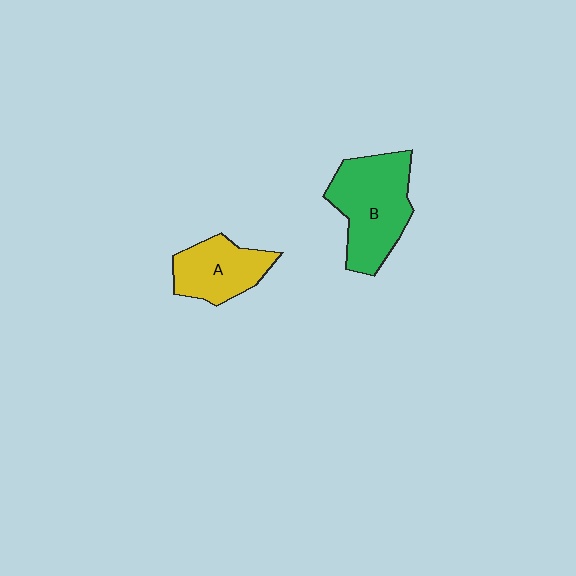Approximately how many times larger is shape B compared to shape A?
Approximately 1.5 times.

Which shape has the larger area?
Shape B (green).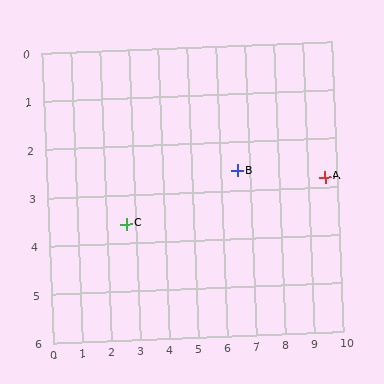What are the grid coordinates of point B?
Point B is at approximately (6.6, 2.6).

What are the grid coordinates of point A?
Point A is at approximately (9.6, 2.8).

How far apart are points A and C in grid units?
Points A and C are about 6.9 grid units apart.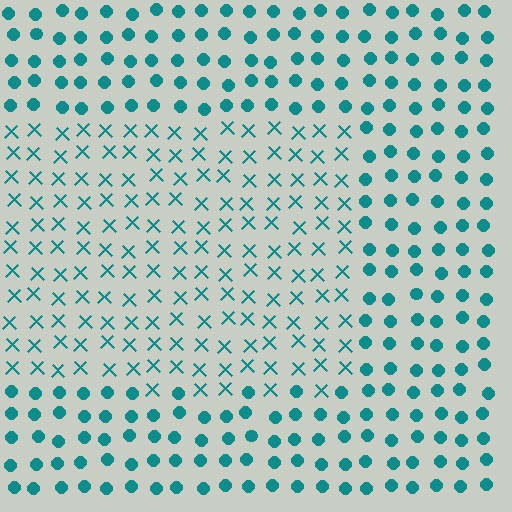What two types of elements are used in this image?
The image uses X marks inside the rectangle region and circles outside it.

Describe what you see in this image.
The image is filled with small teal elements arranged in a uniform grid. A rectangle-shaped region contains X marks, while the surrounding area contains circles. The boundary is defined purely by the change in element shape.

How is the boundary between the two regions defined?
The boundary is defined by a change in element shape: X marks inside vs. circles outside. All elements share the same color and spacing.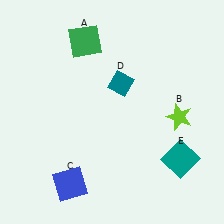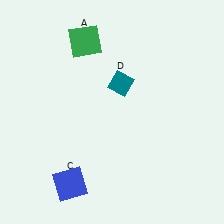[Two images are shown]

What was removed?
The teal square (E), the lime star (B) were removed in Image 2.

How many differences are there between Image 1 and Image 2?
There are 2 differences between the two images.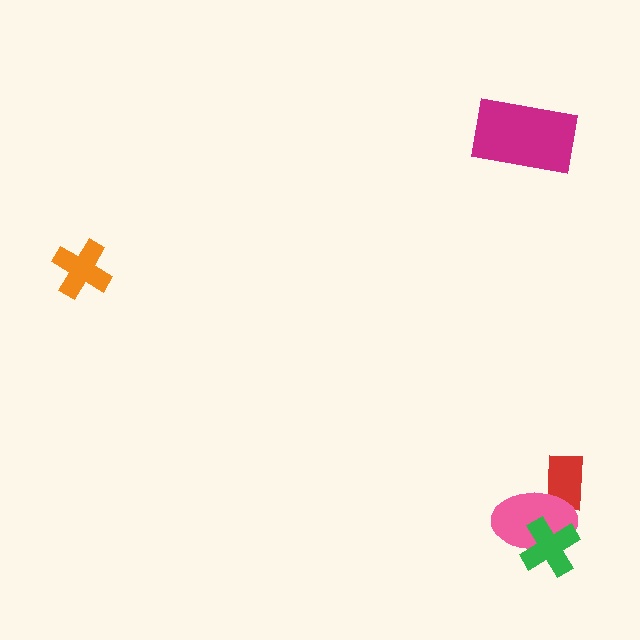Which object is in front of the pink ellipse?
The green cross is in front of the pink ellipse.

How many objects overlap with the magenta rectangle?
0 objects overlap with the magenta rectangle.